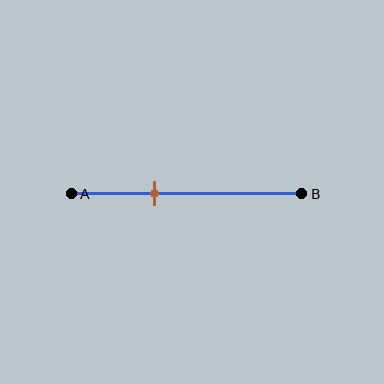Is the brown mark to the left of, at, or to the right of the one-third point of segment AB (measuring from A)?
The brown mark is approximately at the one-third point of segment AB.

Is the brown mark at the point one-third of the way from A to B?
Yes, the mark is approximately at the one-third point.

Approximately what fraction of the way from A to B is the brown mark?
The brown mark is approximately 35% of the way from A to B.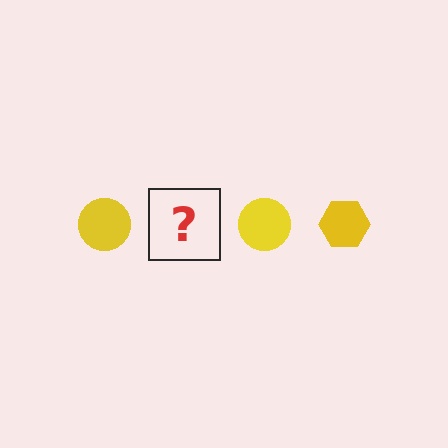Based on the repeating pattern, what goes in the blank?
The blank should be a yellow hexagon.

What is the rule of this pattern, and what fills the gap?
The rule is that the pattern cycles through circle, hexagon shapes in yellow. The gap should be filled with a yellow hexagon.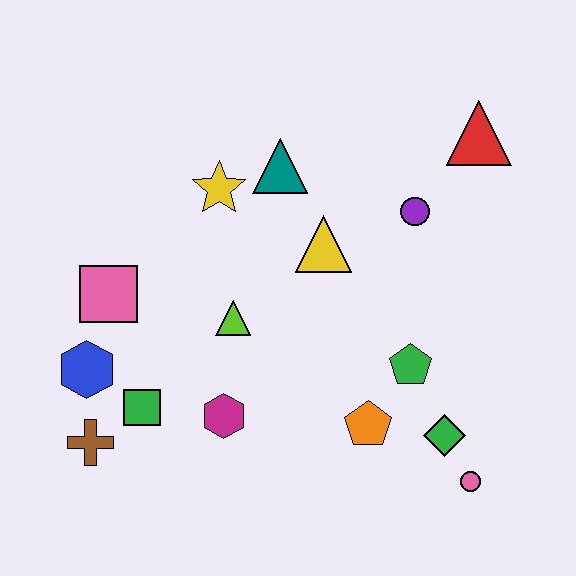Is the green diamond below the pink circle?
No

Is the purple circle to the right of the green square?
Yes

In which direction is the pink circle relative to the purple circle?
The pink circle is below the purple circle.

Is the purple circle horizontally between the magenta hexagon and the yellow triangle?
No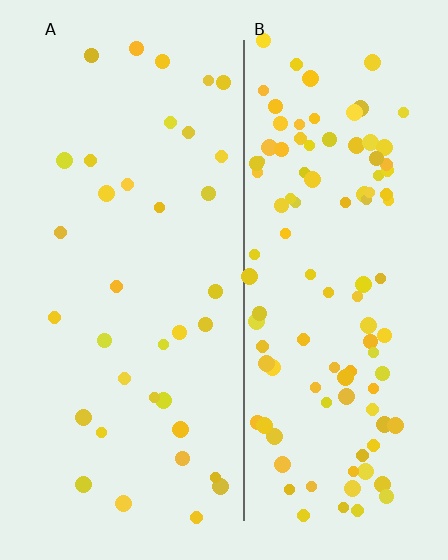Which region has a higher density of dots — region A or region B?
B (the right).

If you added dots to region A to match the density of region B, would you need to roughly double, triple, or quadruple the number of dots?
Approximately triple.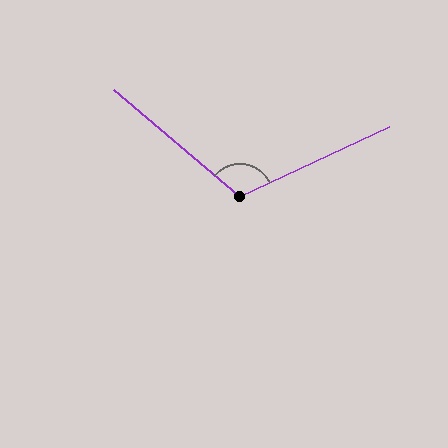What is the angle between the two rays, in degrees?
Approximately 115 degrees.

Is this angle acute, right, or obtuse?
It is obtuse.